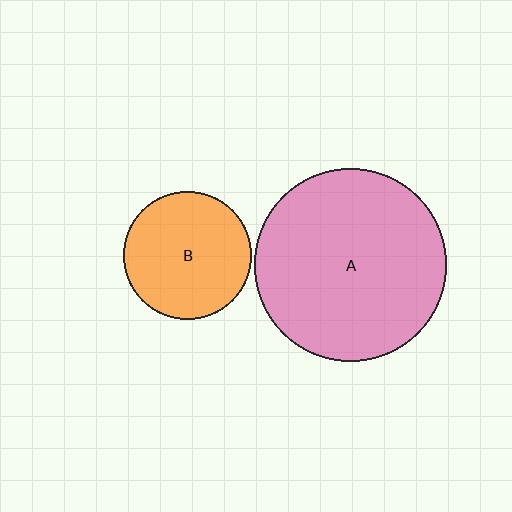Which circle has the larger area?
Circle A (pink).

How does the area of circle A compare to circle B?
Approximately 2.3 times.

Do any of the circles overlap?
No, none of the circles overlap.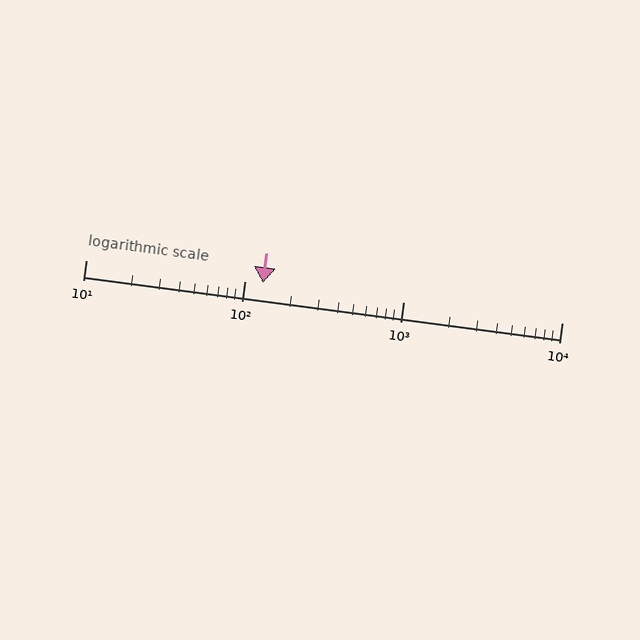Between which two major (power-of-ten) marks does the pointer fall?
The pointer is between 100 and 1000.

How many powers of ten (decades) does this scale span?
The scale spans 3 decades, from 10 to 10000.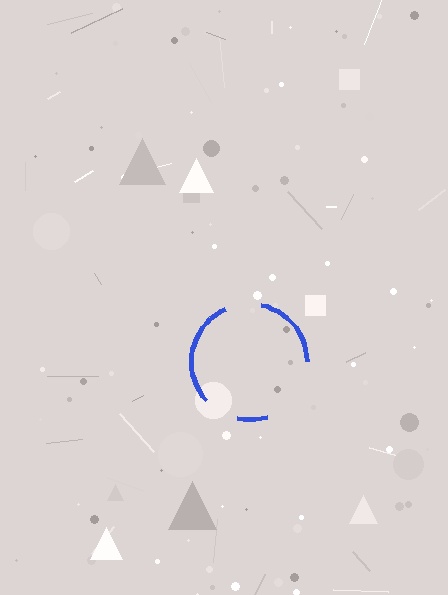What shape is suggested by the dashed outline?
The dashed outline suggests a circle.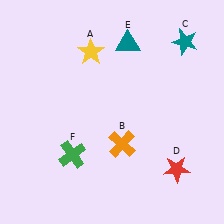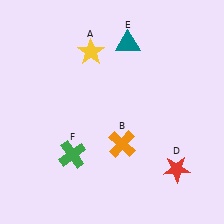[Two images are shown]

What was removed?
The teal star (C) was removed in Image 2.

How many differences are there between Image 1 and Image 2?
There is 1 difference between the two images.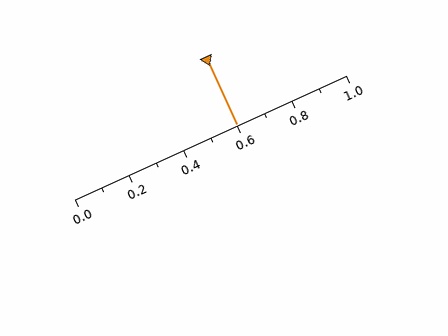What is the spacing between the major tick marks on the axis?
The major ticks are spaced 0.2 apart.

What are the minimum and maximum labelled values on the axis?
The axis runs from 0.0 to 1.0.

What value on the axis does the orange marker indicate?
The marker indicates approximately 0.6.